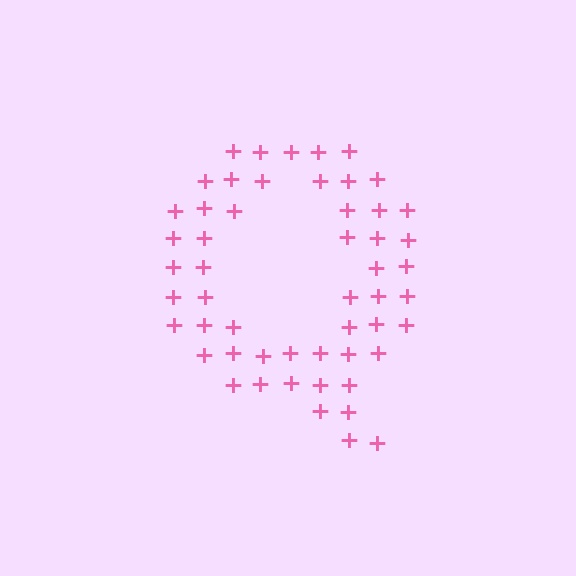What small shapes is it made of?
It is made of small plus signs.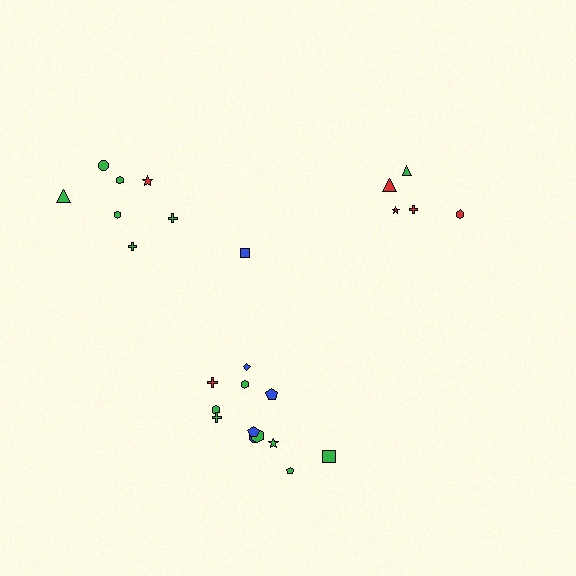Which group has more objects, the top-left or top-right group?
The top-left group.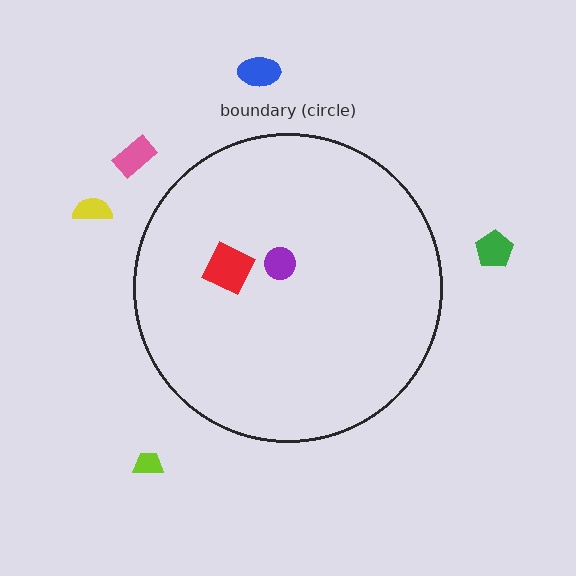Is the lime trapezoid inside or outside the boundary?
Outside.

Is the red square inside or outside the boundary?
Inside.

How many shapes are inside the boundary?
2 inside, 5 outside.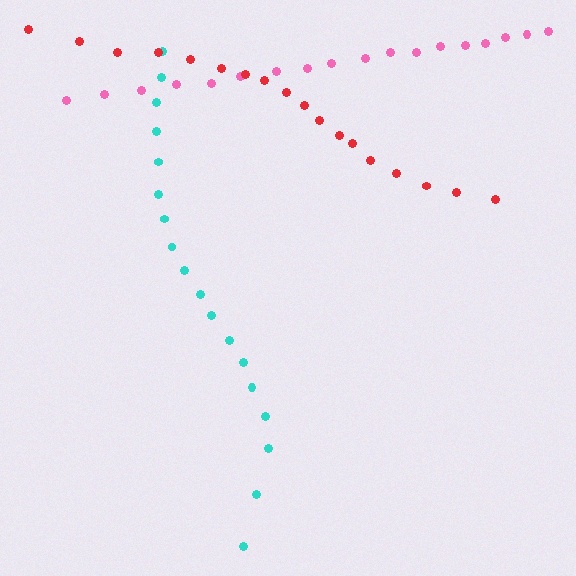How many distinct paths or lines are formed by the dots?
There are 3 distinct paths.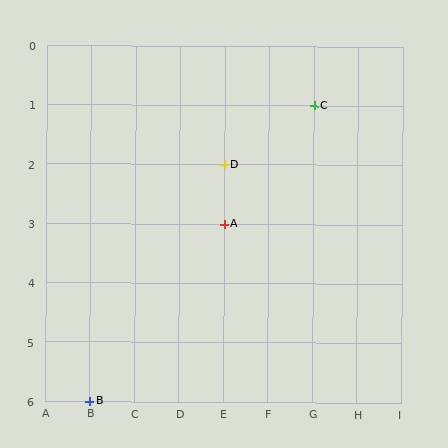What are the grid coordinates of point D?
Point D is at grid coordinates (E, 2).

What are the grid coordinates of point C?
Point C is at grid coordinates (G, 1).